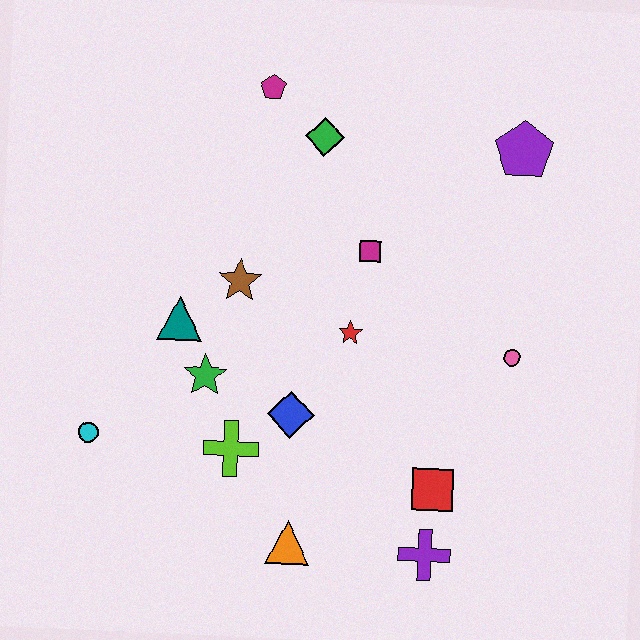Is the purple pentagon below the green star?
No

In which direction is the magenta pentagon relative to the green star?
The magenta pentagon is above the green star.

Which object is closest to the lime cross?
The blue diamond is closest to the lime cross.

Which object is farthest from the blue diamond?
The purple pentagon is farthest from the blue diamond.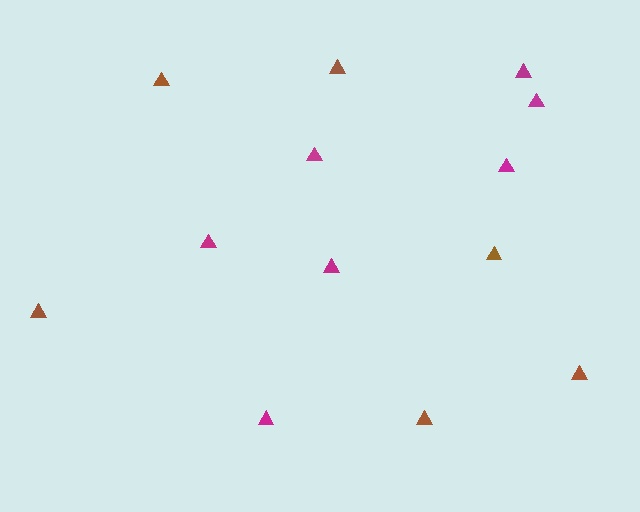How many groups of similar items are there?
There are 2 groups: one group of brown triangles (6) and one group of magenta triangles (7).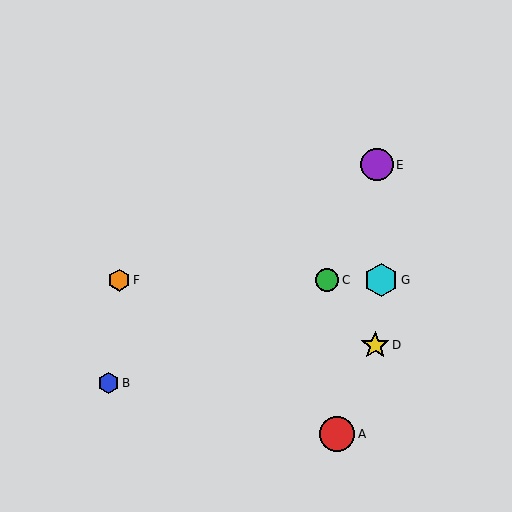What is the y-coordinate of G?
Object G is at y≈280.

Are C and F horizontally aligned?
Yes, both are at y≈280.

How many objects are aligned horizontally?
3 objects (C, F, G) are aligned horizontally.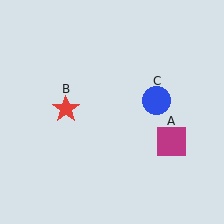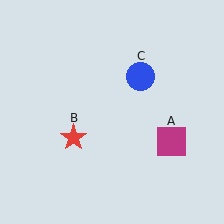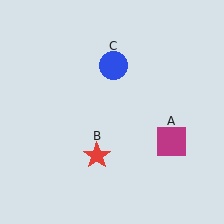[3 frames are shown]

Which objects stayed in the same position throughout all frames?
Magenta square (object A) remained stationary.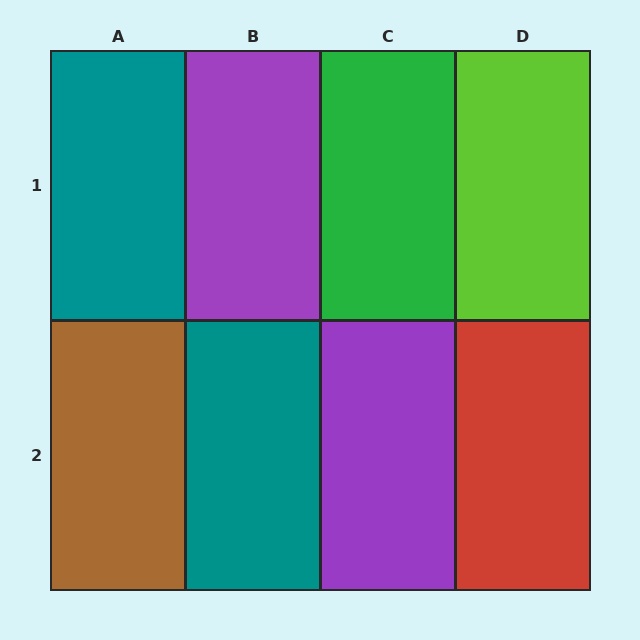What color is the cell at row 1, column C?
Green.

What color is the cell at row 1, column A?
Teal.